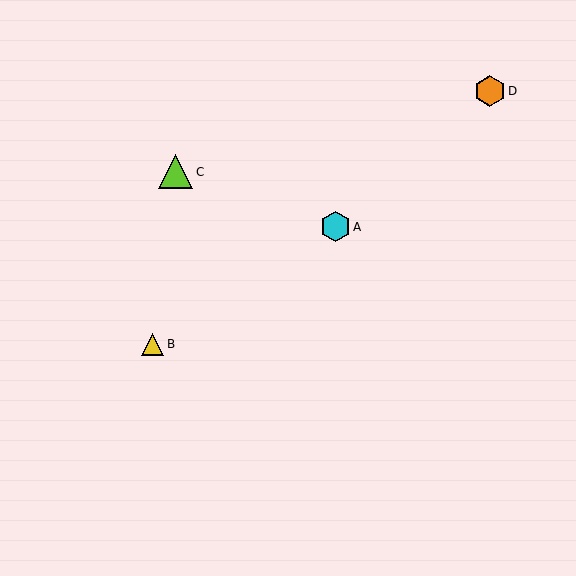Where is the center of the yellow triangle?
The center of the yellow triangle is at (152, 344).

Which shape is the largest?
The lime triangle (labeled C) is the largest.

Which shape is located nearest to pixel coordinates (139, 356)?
The yellow triangle (labeled B) at (152, 344) is nearest to that location.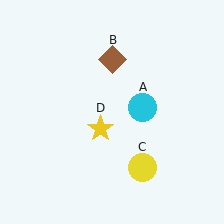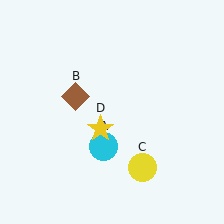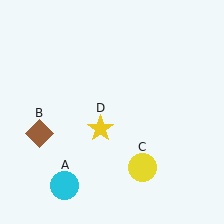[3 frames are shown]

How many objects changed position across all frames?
2 objects changed position: cyan circle (object A), brown diamond (object B).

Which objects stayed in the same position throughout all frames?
Yellow circle (object C) and yellow star (object D) remained stationary.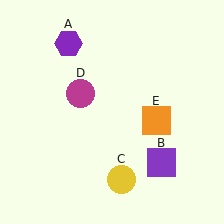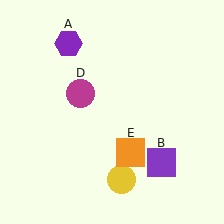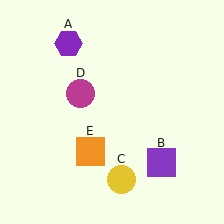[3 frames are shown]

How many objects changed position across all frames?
1 object changed position: orange square (object E).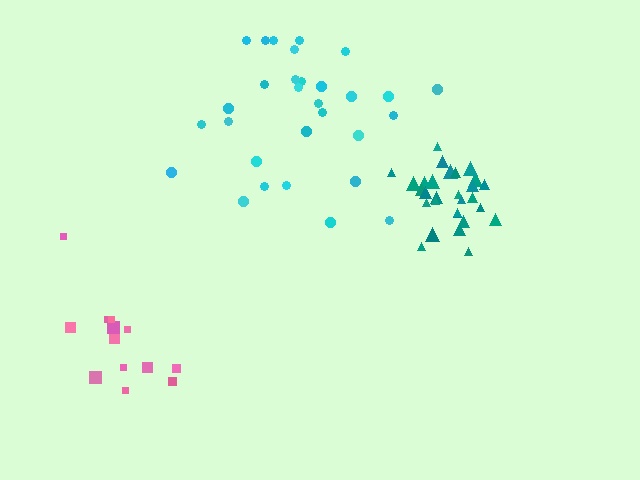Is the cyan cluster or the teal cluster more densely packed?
Teal.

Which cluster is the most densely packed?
Teal.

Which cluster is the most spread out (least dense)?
Pink.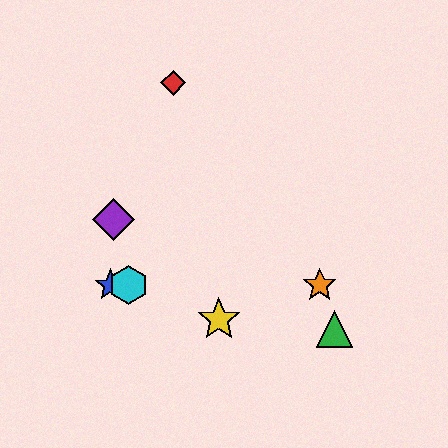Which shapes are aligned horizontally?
The blue star, the orange star, the cyan hexagon are aligned horizontally.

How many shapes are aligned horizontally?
3 shapes (the blue star, the orange star, the cyan hexagon) are aligned horizontally.